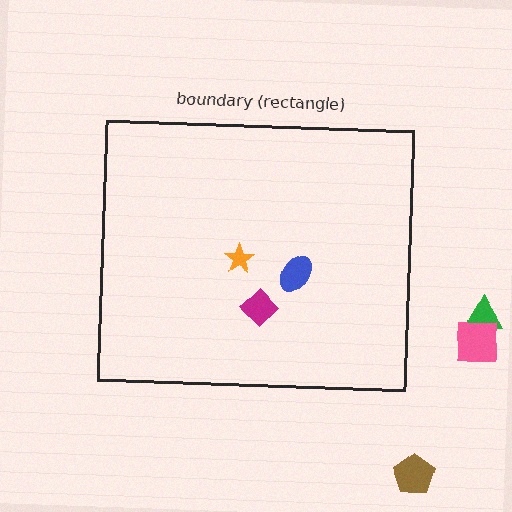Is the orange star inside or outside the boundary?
Inside.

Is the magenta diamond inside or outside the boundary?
Inside.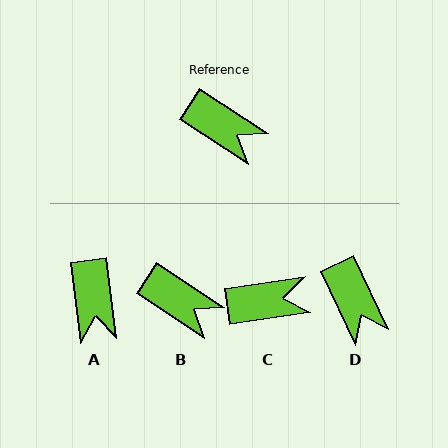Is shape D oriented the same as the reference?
No, it is off by about 32 degrees.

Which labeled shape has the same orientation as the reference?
B.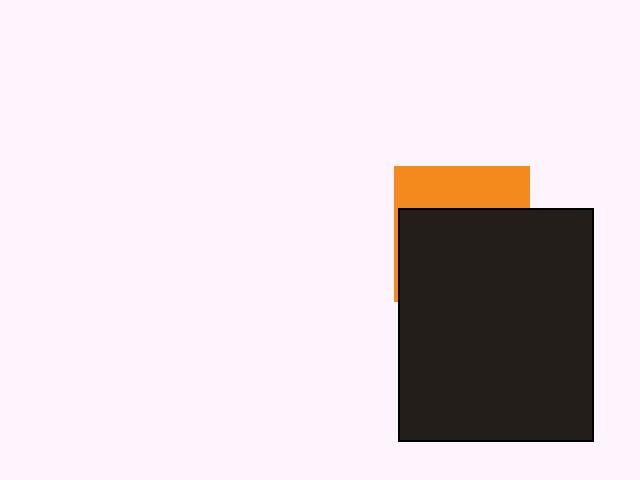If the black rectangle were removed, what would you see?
You would see the complete orange square.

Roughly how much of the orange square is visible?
A small part of it is visible (roughly 33%).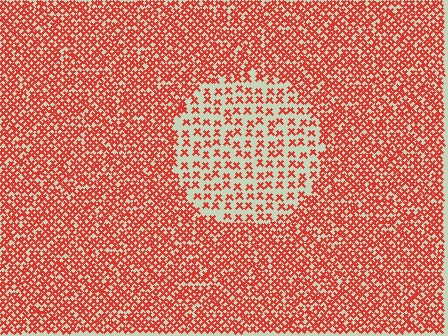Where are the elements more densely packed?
The elements are more densely packed outside the circle boundary.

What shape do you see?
I see a circle.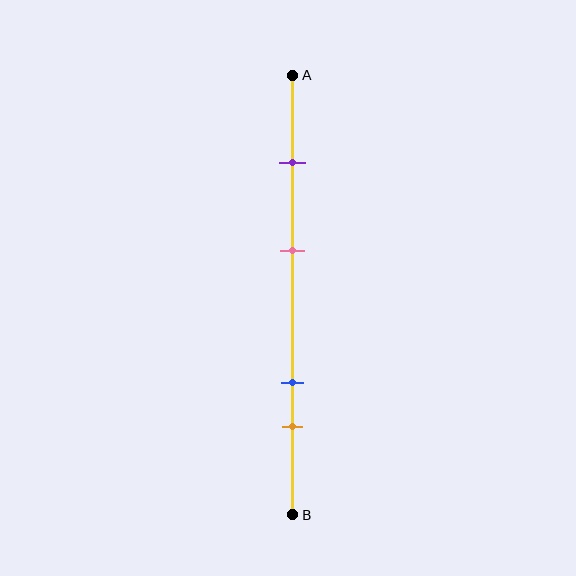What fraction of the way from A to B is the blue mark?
The blue mark is approximately 70% (0.7) of the way from A to B.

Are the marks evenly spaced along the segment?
No, the marks are not evenly spaced.